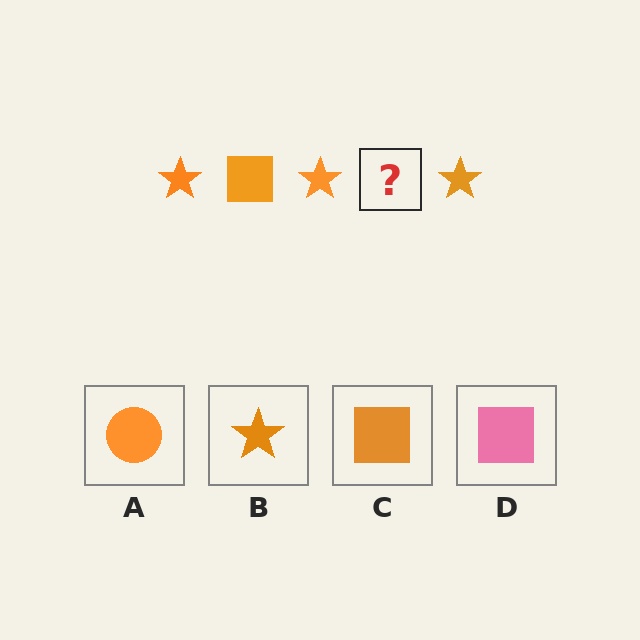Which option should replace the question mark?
Option C.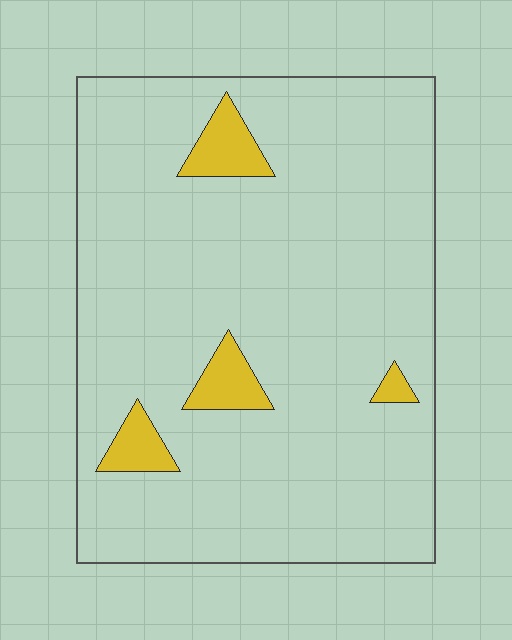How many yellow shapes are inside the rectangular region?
4.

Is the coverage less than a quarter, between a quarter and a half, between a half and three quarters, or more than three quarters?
Less than a quarter.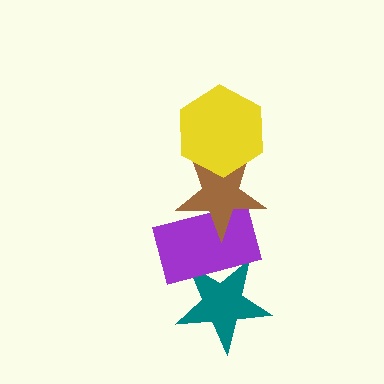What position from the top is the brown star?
The brown star is 2nd from the top.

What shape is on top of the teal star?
The purple rectangle is on top of the teal star.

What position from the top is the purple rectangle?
The purple rectangle is 3rd from the top.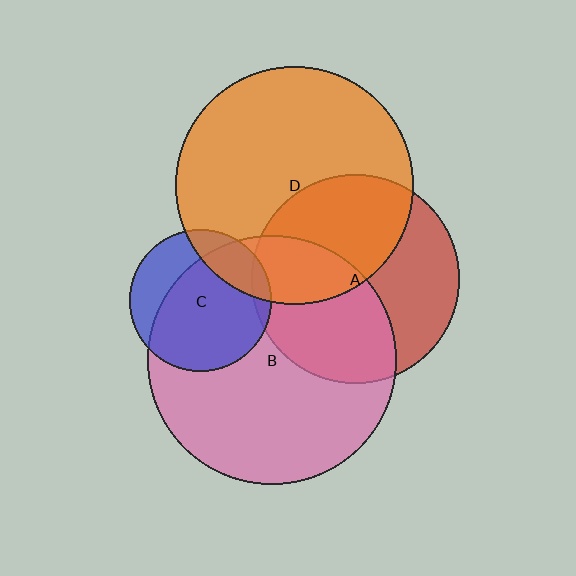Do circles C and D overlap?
Yes.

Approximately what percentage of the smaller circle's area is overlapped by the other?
Approximately 20%.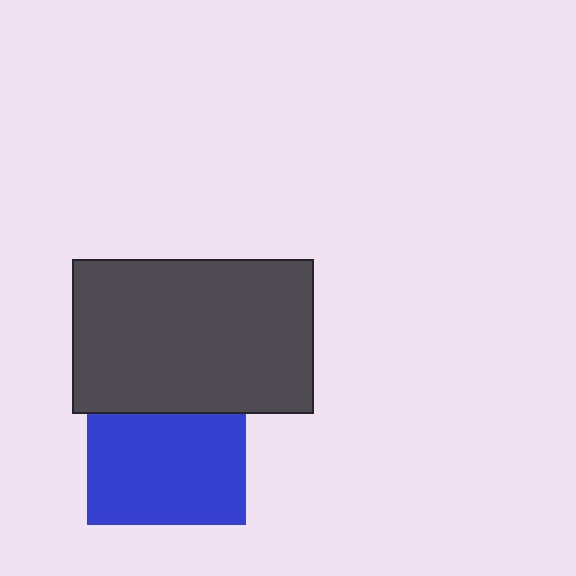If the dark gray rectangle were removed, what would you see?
You would see the complete blue square.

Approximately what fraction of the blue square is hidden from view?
Roughly 30% of the blue square is hidden behind the dark gray rectangle.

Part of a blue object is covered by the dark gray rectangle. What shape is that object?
It is a square.